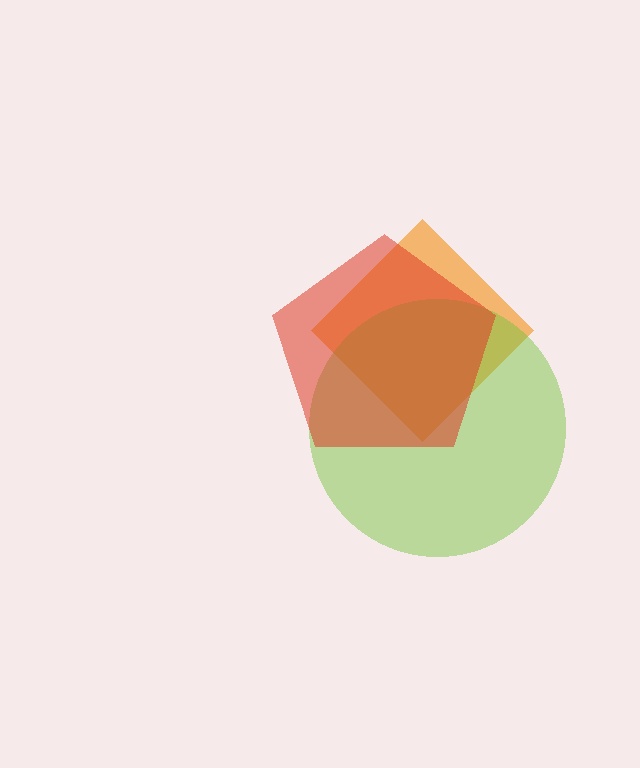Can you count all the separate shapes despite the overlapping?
Yes, there are 3 separate shapes.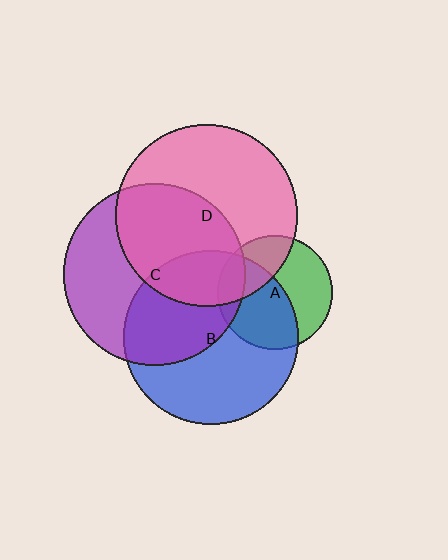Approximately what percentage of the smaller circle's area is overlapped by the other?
Approximately 45%.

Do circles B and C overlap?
Yes.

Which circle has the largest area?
Circle D (pink).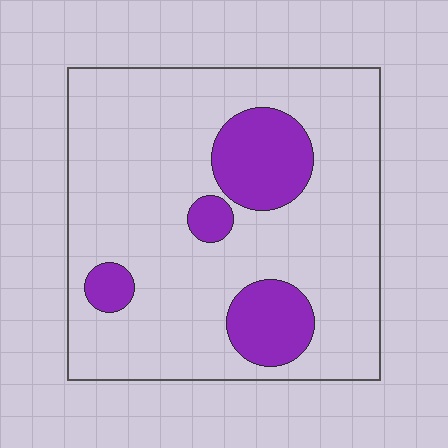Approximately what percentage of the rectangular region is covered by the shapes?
Approximately 20%.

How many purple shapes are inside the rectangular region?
4.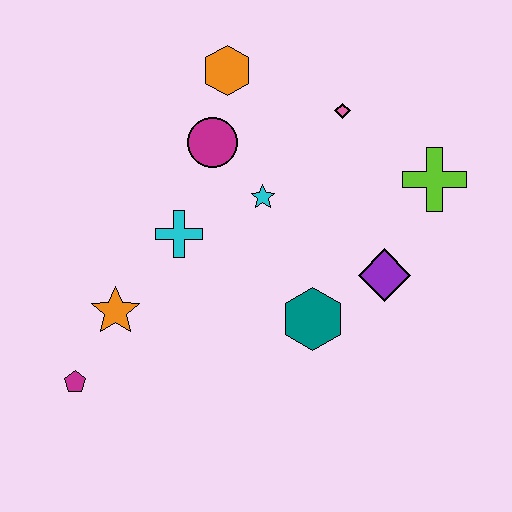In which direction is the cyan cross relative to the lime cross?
The cyan cross is to the left of the lime cross.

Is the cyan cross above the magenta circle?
No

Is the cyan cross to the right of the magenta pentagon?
Yes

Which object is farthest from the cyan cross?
The lime cross is farthest from the cyan cross.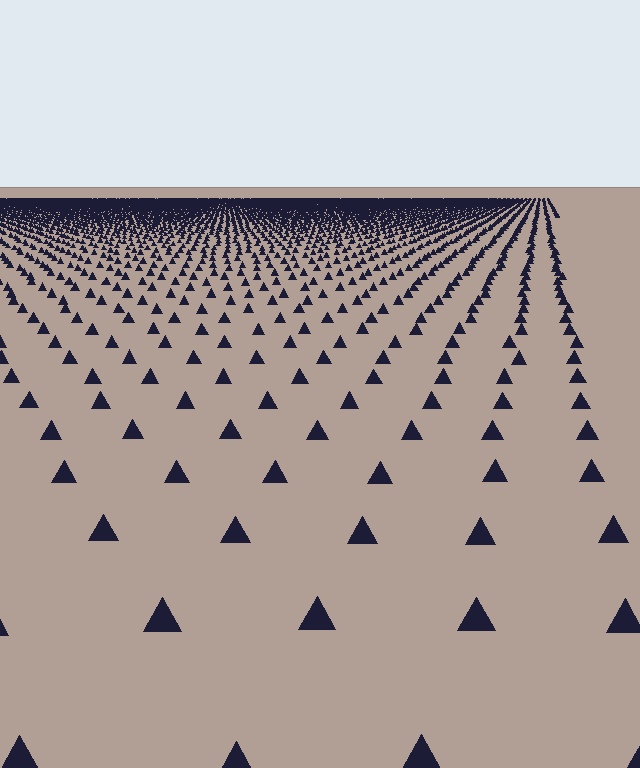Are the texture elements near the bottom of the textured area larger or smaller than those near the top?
Larger. Near the bottom, elements are closer to the viewer and appear at a bigger on-screen size.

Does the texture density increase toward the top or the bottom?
Density increases toward the top.